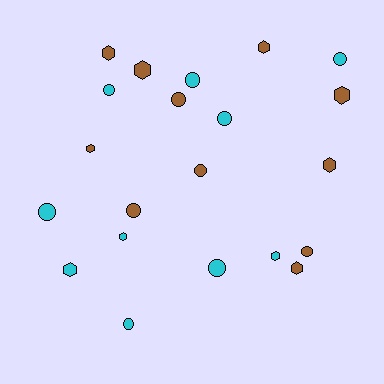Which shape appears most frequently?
Circle, with 11 objects.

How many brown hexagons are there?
There are 7 brown hexagons.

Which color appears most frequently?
Brown, with 11 objects.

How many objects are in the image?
There are 21 objects.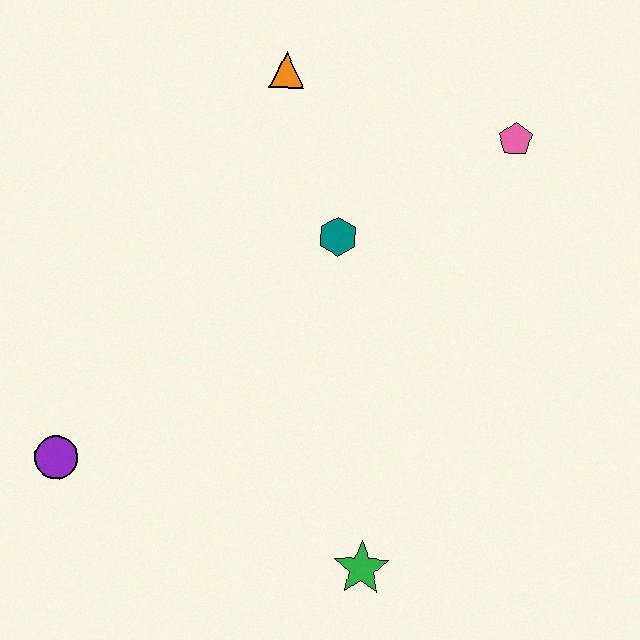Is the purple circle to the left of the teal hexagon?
Yes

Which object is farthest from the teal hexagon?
The purple circle is farthest from the teal hexagon.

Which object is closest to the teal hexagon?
The orange triangle is closest to the teal hexagon.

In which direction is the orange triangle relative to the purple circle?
The orange triangle is above the purple circle.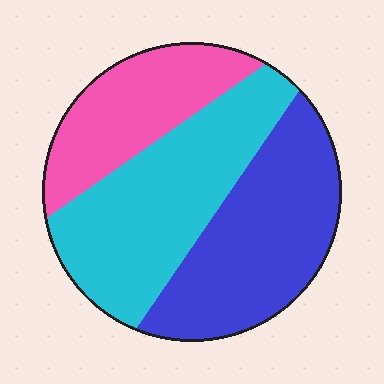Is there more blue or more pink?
Blue.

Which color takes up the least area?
Pink, at roughly 25%.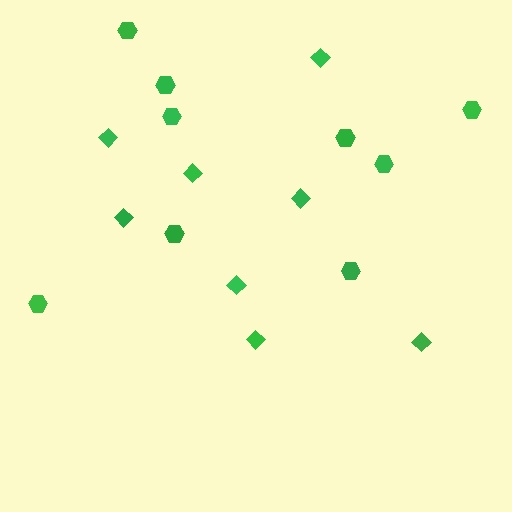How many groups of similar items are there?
There are 2 groups: one group of hexagons (9) and one group of diamonds (8).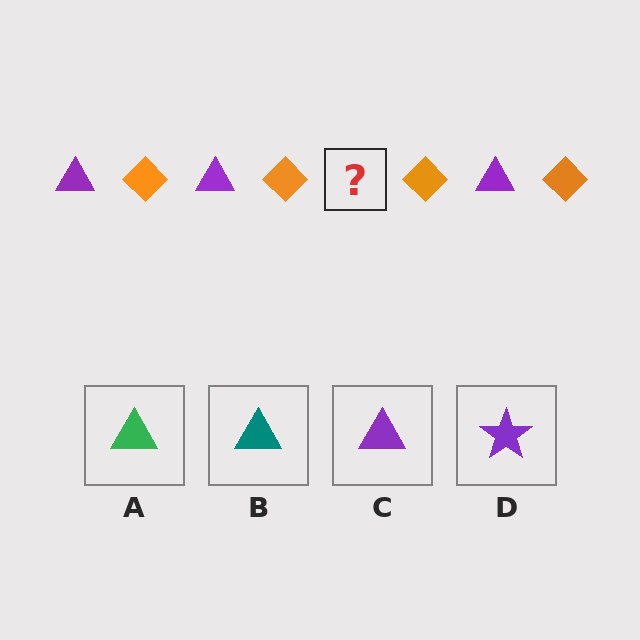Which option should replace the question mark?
Option C.